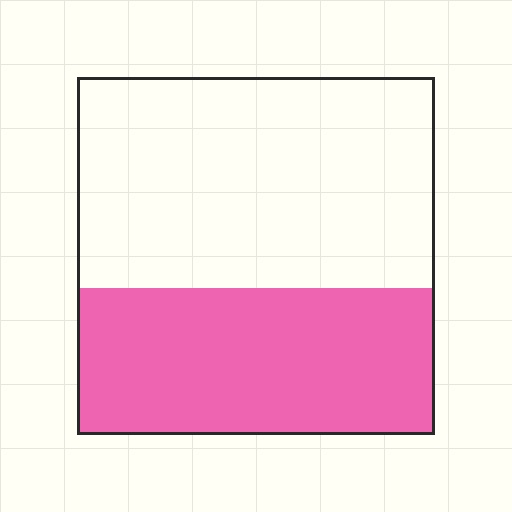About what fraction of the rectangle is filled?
About two fifths (2/5).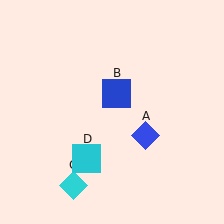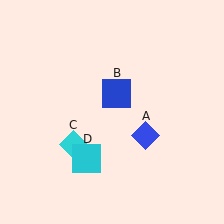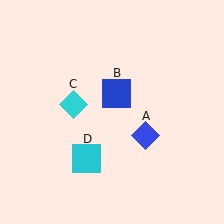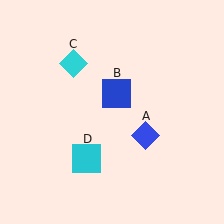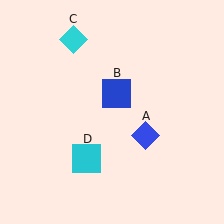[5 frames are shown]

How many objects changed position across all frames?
1 object changed position: cyan diamond (object C).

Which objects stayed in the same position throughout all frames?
Blue diamond (object A) and blue square (object B) and cyan square (object D) remained stationary.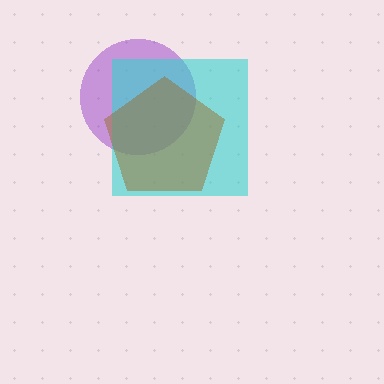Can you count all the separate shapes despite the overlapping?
Yes, there are 3 separate shapes.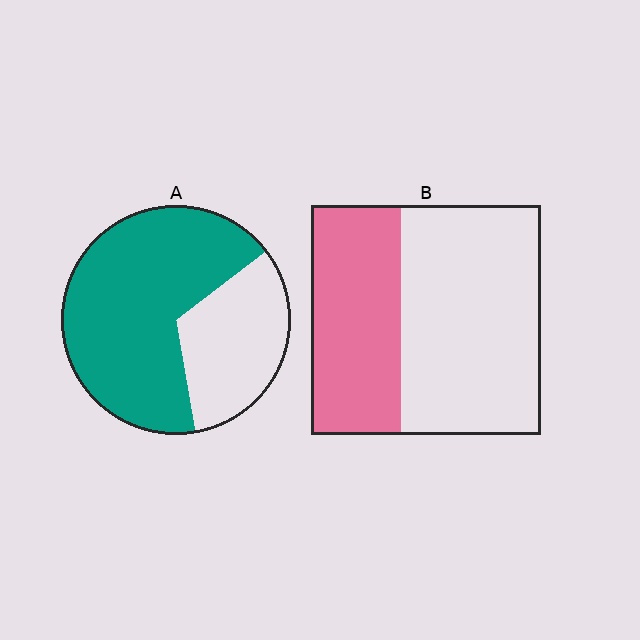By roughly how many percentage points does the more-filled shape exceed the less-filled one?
By roughly 30 percentage points (A over B).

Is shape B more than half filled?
No.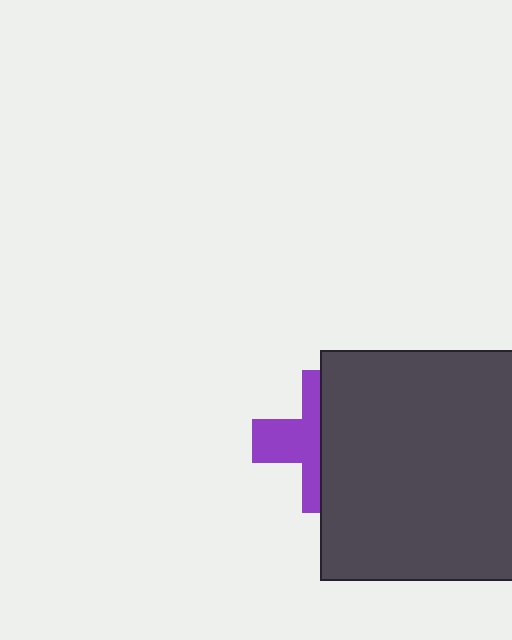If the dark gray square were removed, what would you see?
You would see the complete purple cross.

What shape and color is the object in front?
The object in front is a dark gray square.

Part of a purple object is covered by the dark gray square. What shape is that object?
It is a cross.